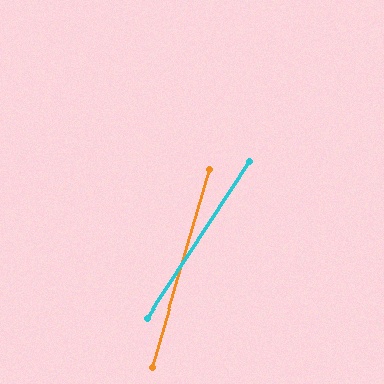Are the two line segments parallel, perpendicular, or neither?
Neither parallel nor perpendicular — they differ by about 17°.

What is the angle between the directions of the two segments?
Approximately 17 degrees.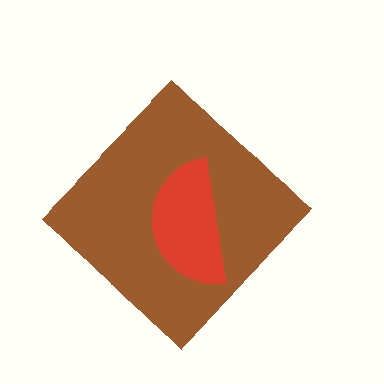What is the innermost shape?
The red semicircle.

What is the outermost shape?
The brown diamond.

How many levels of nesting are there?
2.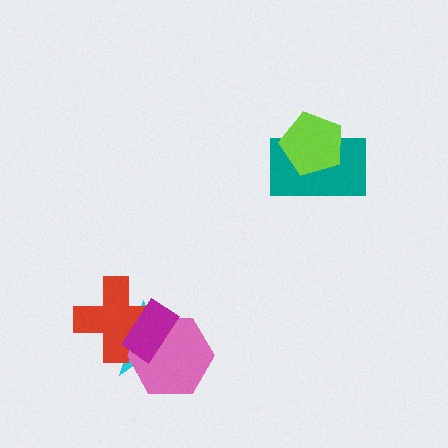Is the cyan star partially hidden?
Yes, it is partially covered by another shape.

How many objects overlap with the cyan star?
3 objects overlap with the cyan star.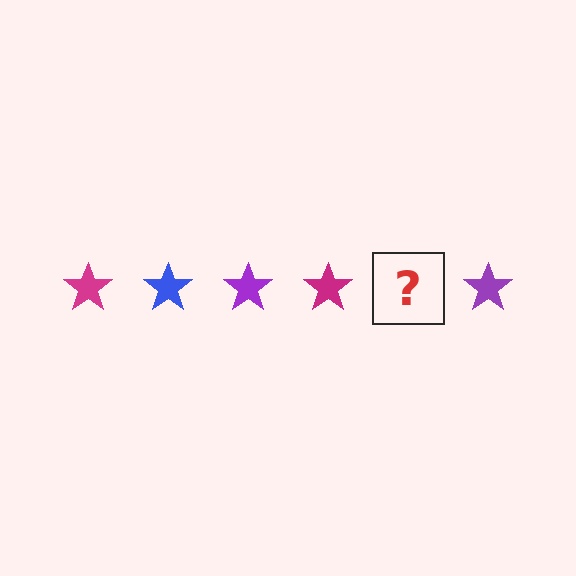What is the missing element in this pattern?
The missing element is a blue star.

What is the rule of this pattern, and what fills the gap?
The rule is that the pattern cycles through magenta, blue, purple stars. The gap should be filled with a blue star.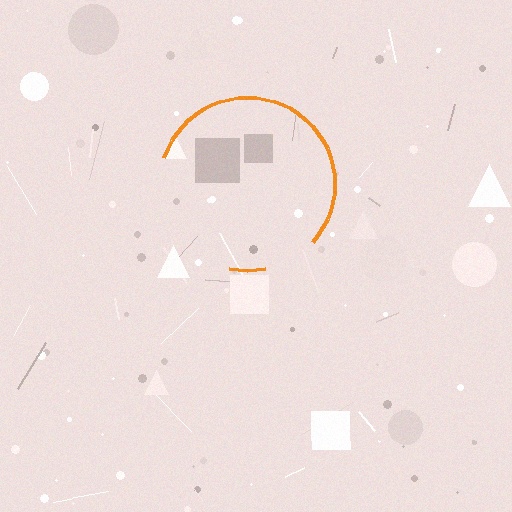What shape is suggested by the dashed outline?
The dashed outline suggests a circle.